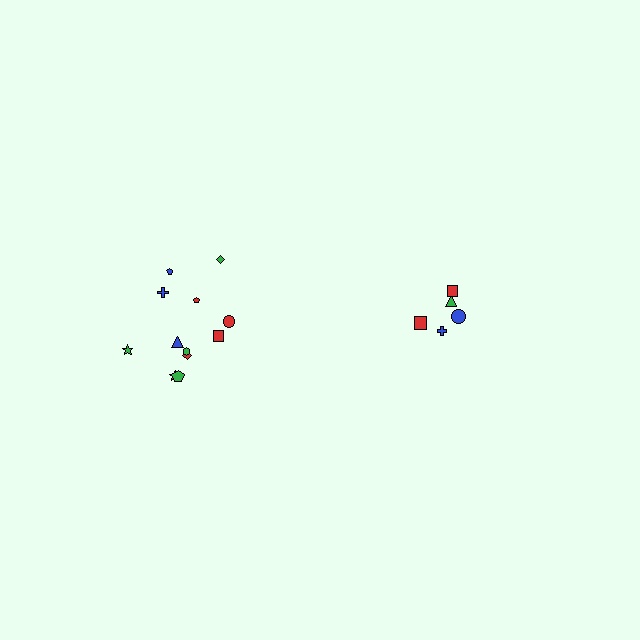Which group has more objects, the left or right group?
The left group.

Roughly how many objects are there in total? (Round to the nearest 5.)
Roughly 15 objects in total.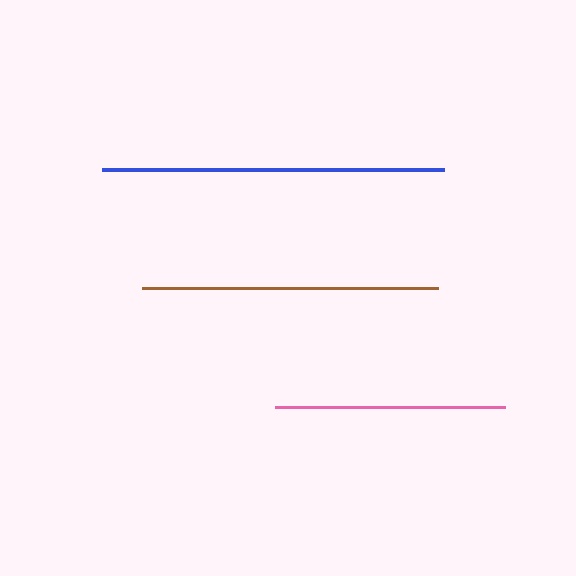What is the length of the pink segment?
The pink segment is approximately 230 pixels long.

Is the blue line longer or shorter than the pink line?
The blue line is longer than the pink line.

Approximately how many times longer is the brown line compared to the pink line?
The brown line is approximately 1.3 times the length of the pink line.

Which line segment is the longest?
The blue line is the longest at approximately 342 pixels.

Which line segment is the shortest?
The pink line is the shortest at approximately 230 pixels.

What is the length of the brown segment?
The brown segment is approximately 295 pixels long.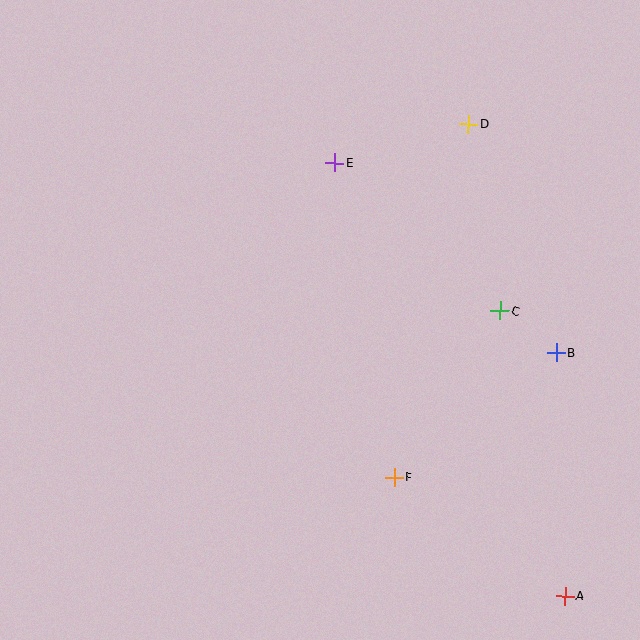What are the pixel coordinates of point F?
Point F is at (394, 477).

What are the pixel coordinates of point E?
Point E is at (335, 163).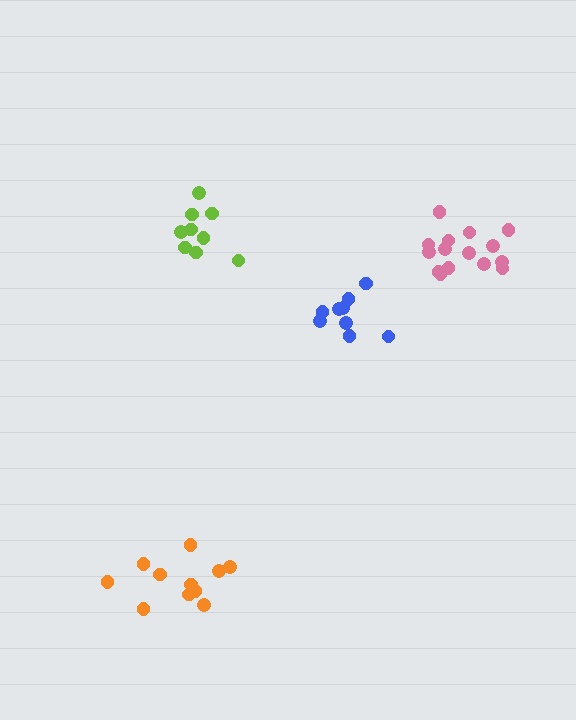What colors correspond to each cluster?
The clusters are colored: lime, pink, blue, orange.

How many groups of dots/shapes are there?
There are 4 groups.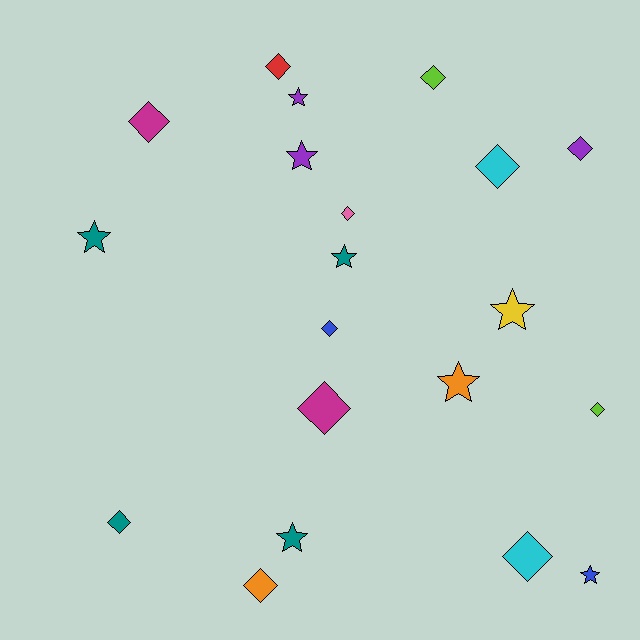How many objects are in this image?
There are 20 objects.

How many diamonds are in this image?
There are 12 diamonds.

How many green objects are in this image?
There are no green objects.